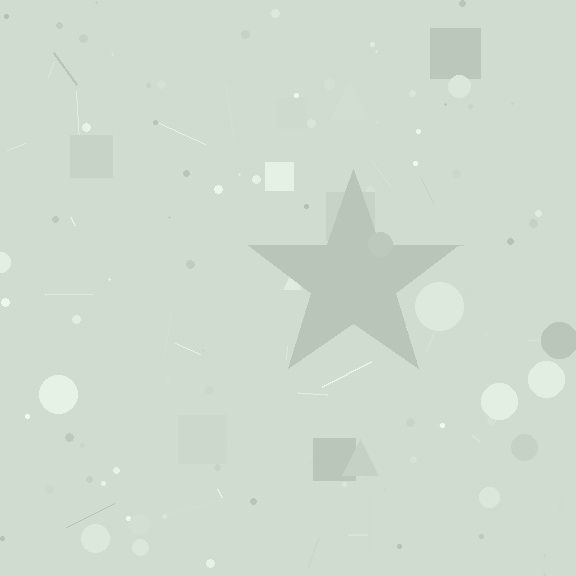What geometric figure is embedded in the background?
A star is embedded in the background.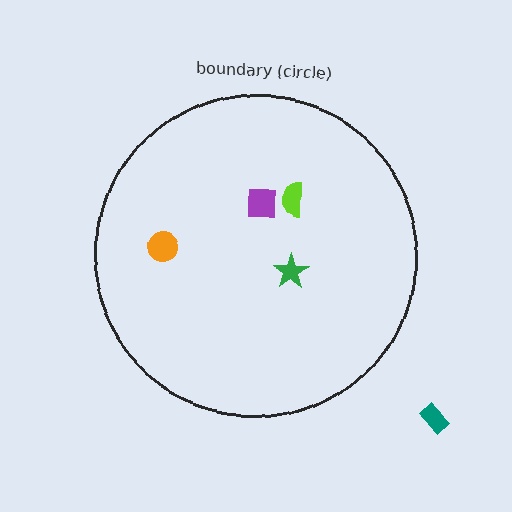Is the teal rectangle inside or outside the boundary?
Outside.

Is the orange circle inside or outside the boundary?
Inside.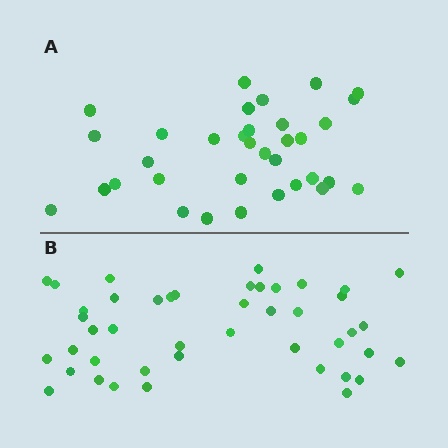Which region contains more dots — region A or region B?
Region B (the bottom region) has more dots.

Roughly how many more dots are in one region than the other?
Region B has roughly 10 or so more dots than region A.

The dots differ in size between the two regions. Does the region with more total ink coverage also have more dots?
No. Region A has more total ink coverage because its dots are larger, but region B actually contains more individual dots. Total area can be misleading — the number of items is what matters here.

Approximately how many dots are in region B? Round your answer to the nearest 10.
About 40 dots. (The exact count is 44, which rounds to 40.)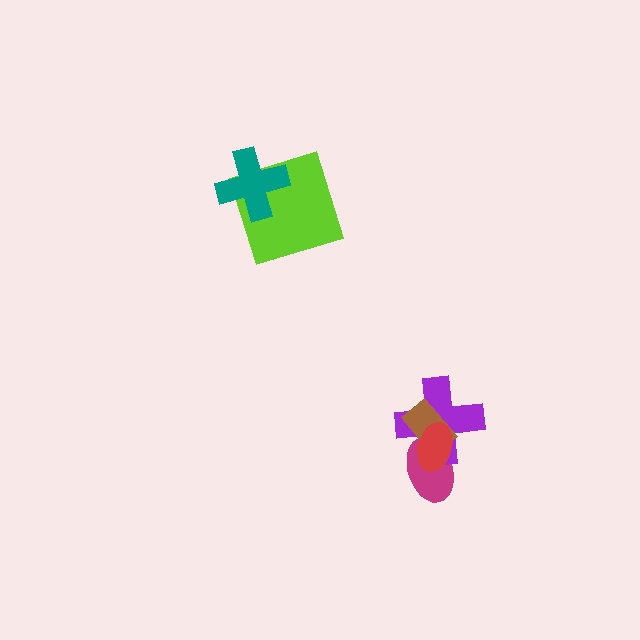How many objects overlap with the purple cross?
3 objects overlap with the purple cross.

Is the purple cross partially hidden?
Yes, it is partially covered by another shape.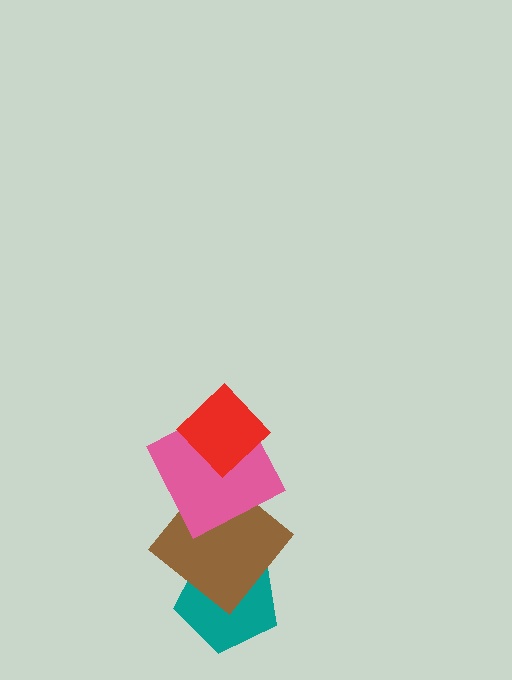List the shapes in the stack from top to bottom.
From top to bottom: the red diamond, the pink square, the brown diamond, the teal pentagon.